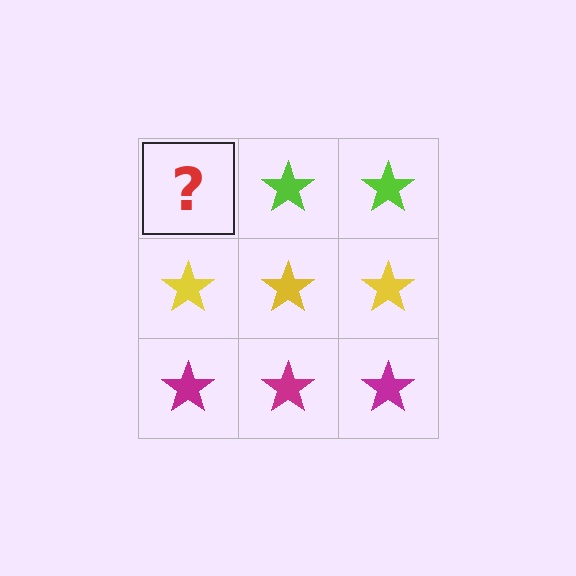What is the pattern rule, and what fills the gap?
The rule is that each row has a consistent color. The gap should be filled with a lime star.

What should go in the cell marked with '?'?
The missing cell should contain a lime star.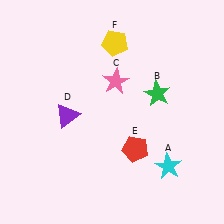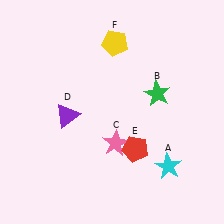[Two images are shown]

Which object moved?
The pink star (C) moved down.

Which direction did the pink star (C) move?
The pink star (C) moved down.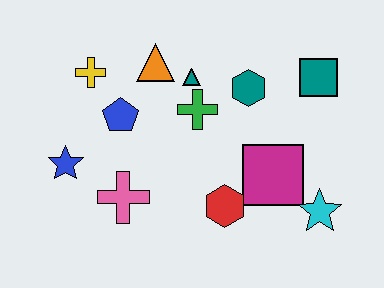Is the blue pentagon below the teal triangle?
Yes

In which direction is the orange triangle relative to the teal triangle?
The orange triangle is to the left of the teal triangle.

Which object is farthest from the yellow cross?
The cyan star is farthest from the yellow cross.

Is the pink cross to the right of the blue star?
Yes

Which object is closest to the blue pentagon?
The yellow cross is closest to the blue pentagon.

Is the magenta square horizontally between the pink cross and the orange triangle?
No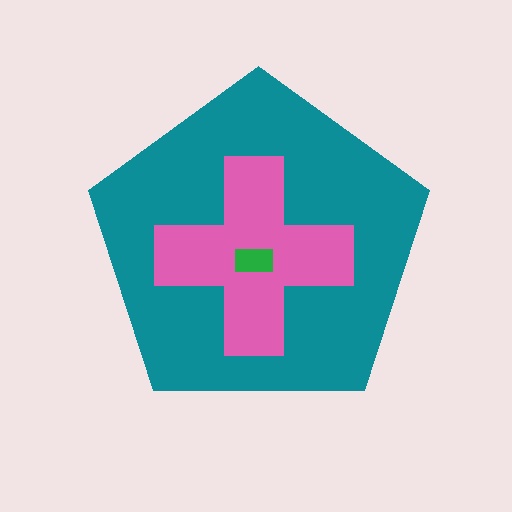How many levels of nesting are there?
3.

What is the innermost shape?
The green rectangle.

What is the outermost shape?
The teal pentagon.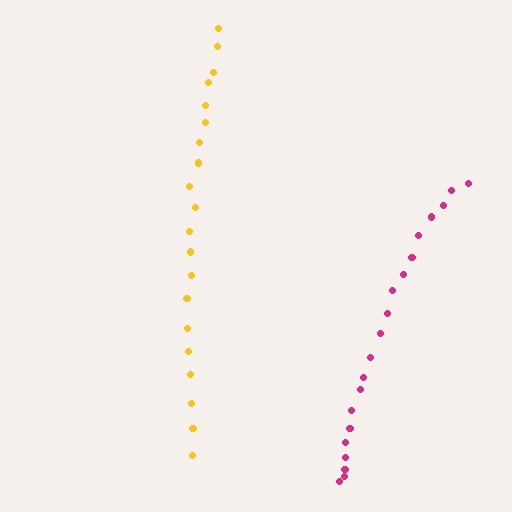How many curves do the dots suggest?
There are 2 distinct paths.